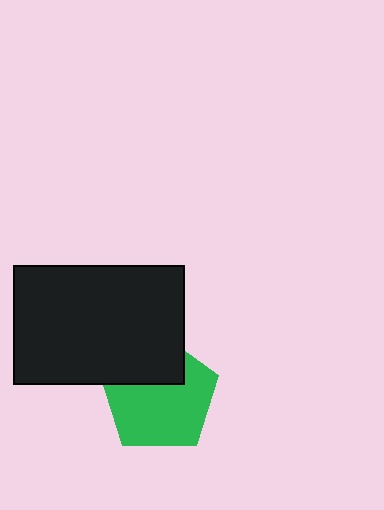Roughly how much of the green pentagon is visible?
Most of it is visible (roughly 68%).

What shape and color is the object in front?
The object in front is a black rectangle.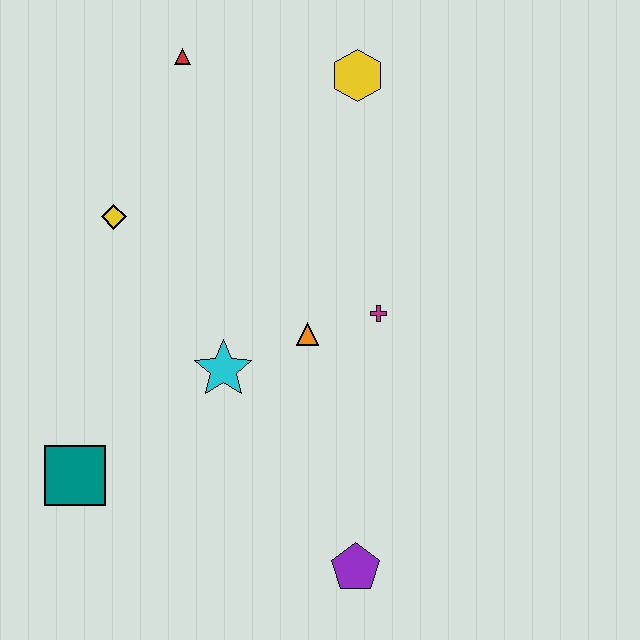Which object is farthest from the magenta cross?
The teal square is farthest from the magenta cross.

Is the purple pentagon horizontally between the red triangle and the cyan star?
No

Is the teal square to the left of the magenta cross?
Yes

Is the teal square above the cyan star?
No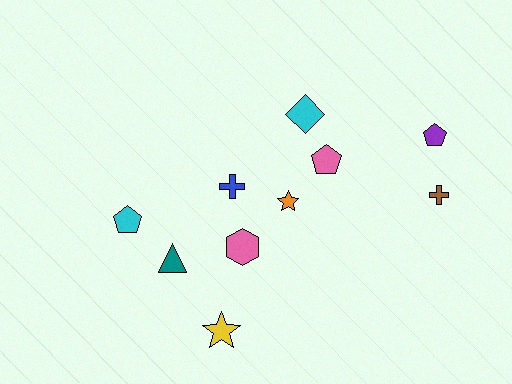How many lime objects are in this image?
There are no lime objects.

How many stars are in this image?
There are 2 stars.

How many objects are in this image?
There are 10 objects.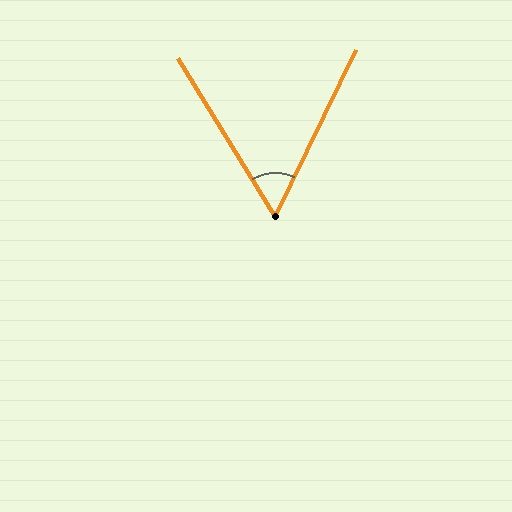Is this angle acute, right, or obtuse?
It is acute.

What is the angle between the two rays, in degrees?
Approximately 57 degrees.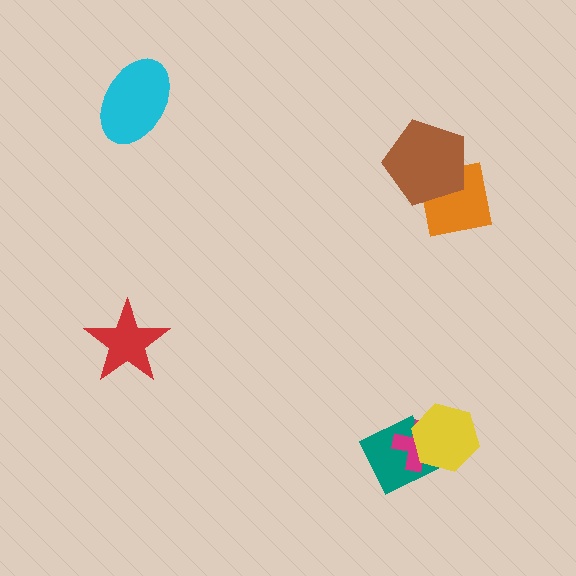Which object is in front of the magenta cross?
The yellow hexagon is in front of the magenta cross.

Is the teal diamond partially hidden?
Yes, it is partially covered by another shape.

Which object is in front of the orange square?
The brown pentagon is in front of the orange square.